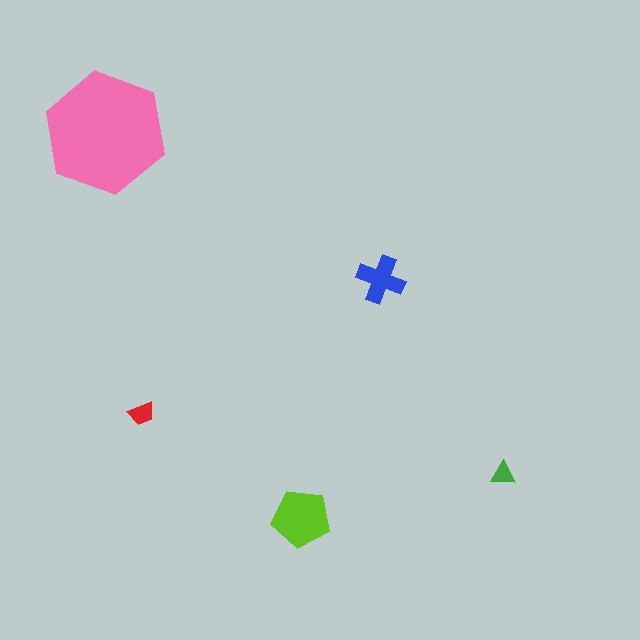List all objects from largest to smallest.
The pink hexagon, the lime pentagon, the blue cross, the red trapezoid, the green triangle.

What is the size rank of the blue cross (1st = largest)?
3rd.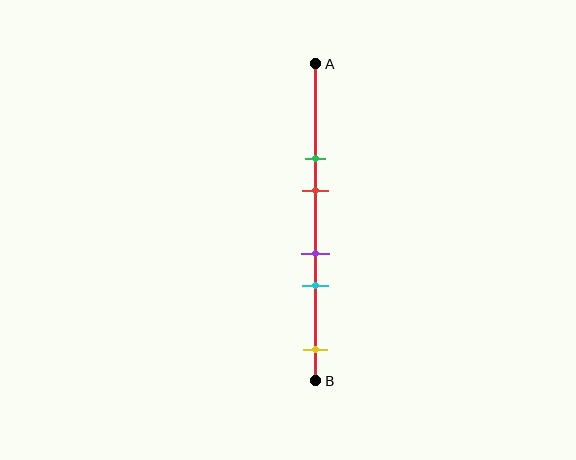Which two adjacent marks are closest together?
The purple and cyan marks are the closest adjacent pair.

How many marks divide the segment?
There are 5 marks dividing the segment.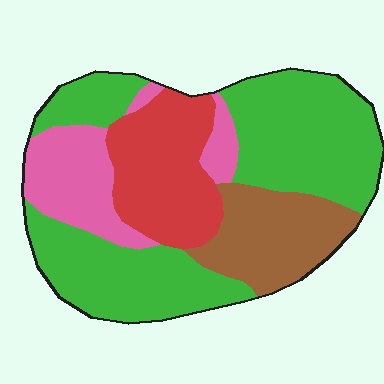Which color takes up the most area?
Green, at roughly 50%.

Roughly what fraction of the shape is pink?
Pink covers 16% of the shape.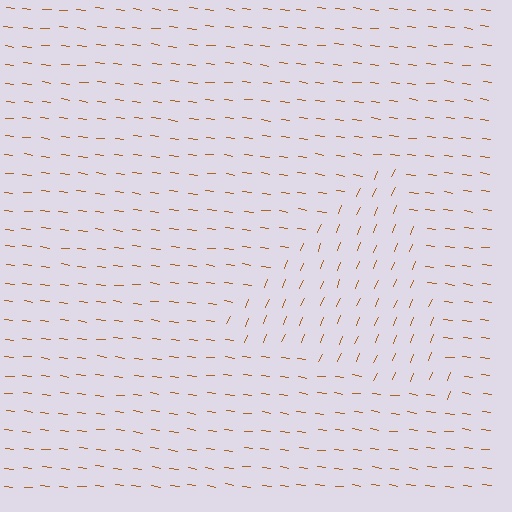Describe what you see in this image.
The image is filled with small brown line segments. A triangle region in the image has lines oriented differently from the surrounding lines, creating a visible texture boundary.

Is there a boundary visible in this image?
Yes, there is a texture boundary formed by a change in line orientation.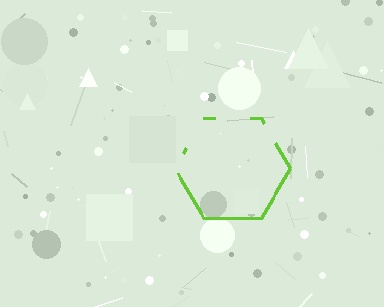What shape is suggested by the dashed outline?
The dashed outline suggests a hexagon.